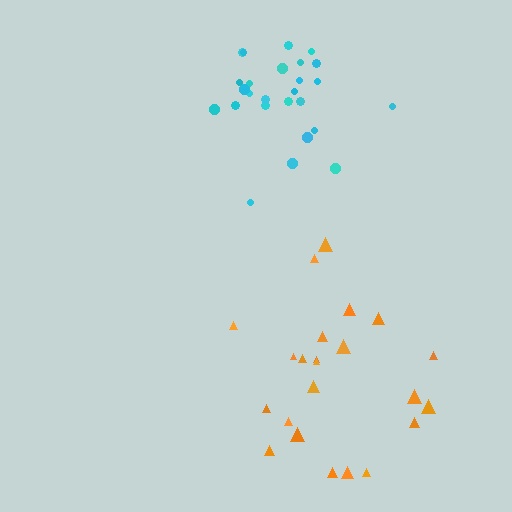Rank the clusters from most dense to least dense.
cyan, orange.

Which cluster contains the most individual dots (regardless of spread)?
Cyan (26).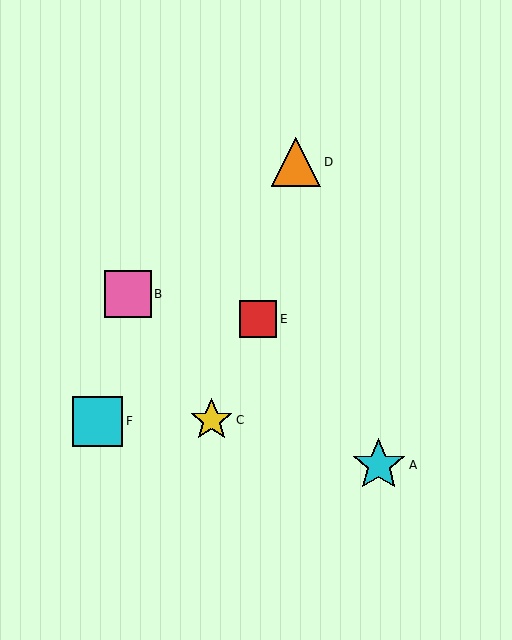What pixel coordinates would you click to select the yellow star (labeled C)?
Click at (212, 420) to select the yellow star C.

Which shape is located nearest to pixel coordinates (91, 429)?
The cyan square (labeled F) at (97, 421) is nearest to that location.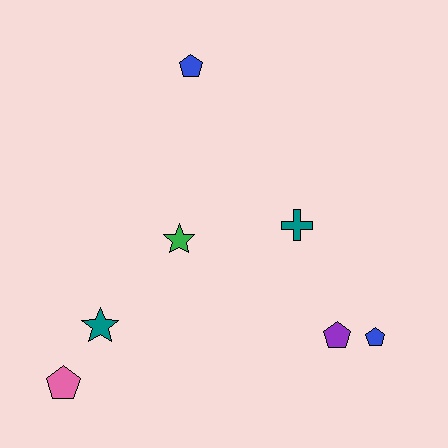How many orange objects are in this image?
There are no orange objects.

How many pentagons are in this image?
There are 4 pentagons.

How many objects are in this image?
There are 7 objects.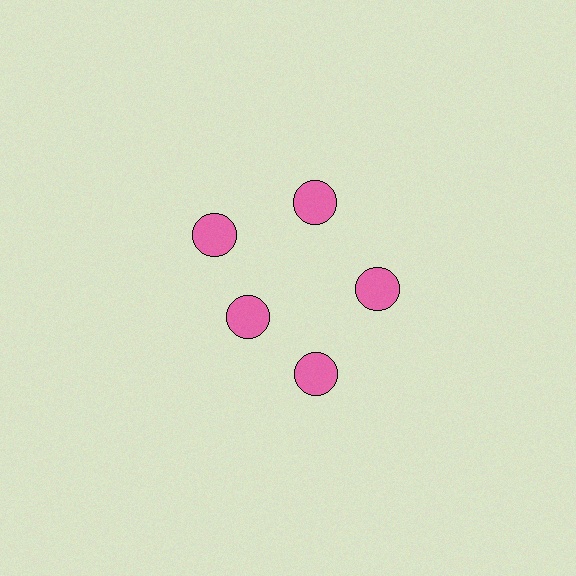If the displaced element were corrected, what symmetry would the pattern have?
It would have 5-fold rotational symmetry — the pattern would map onto itself every 72 degrees.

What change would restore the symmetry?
The symmetry would be restored by moving it outward, back onto the ring so that all 5 circles sit at equal angles and equal distance from the center.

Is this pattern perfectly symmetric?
No. The 5 pink circles are arranged in a ring, but one element near the 8 o'clock position is pulled inward toward the center, breaking the 5-fold rotational symmetry.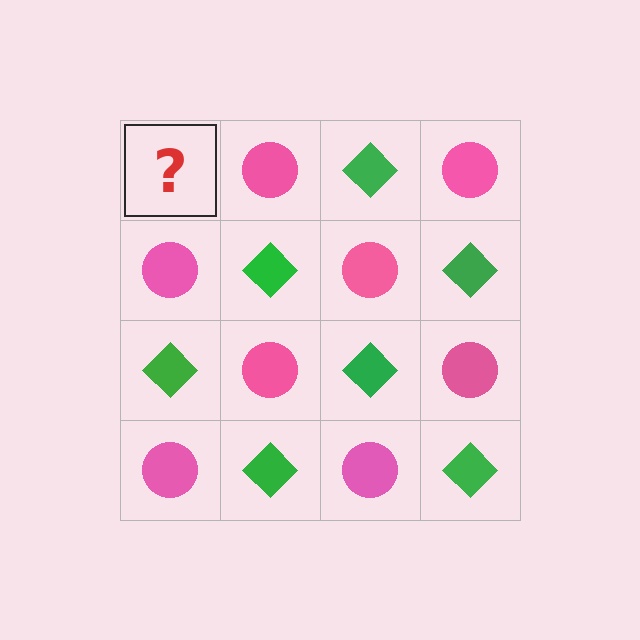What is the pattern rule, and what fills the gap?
The rule is that it alternates green diamond and pink circle in a checkerboard pattern. The gap should be filled with a green diamond.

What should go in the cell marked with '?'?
The missing cell should contain a green diamond.